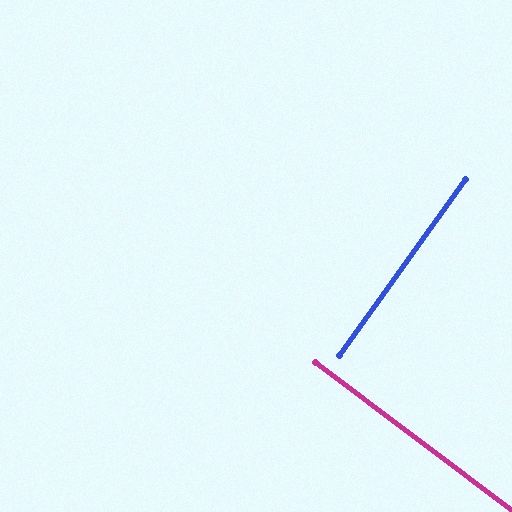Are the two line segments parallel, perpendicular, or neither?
Perpendicular — they meet at approximately 89°.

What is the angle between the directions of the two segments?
Approximately 89 degrees.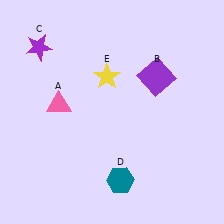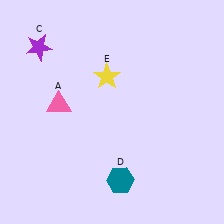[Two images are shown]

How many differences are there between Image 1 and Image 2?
There is 1 difference between the two images.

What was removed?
The purple square (B) was removed in Image 2.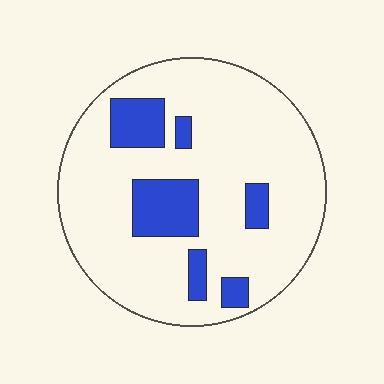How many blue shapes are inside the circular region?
6.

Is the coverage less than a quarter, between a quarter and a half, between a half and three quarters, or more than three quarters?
Less than a quarter.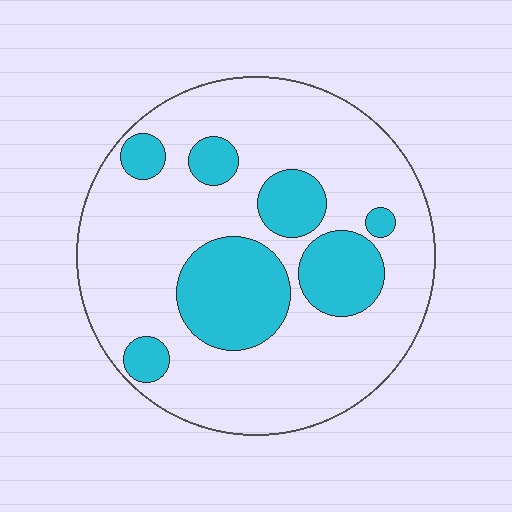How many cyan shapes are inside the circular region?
7.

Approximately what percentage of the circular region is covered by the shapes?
Approximately 25%.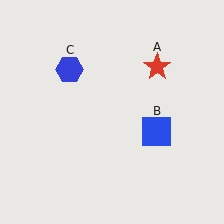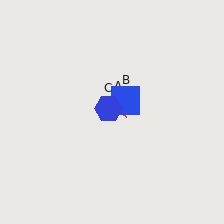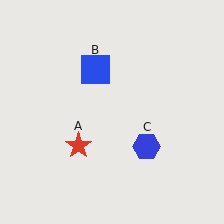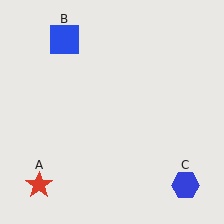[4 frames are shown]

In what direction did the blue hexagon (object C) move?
The blue hexagon (object C) moved down and to the right.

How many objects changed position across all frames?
3 objects changed position: red star (object A), blue square (object B), blue hexagon (object C).